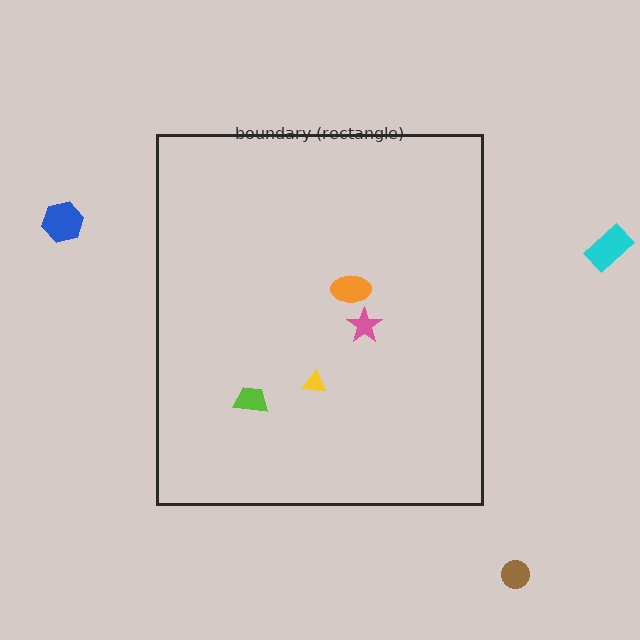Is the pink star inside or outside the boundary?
Inside.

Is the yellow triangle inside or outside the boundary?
Inside.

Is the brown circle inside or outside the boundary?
Outside.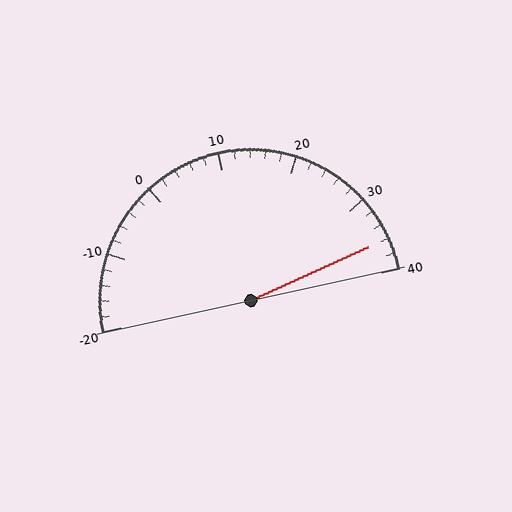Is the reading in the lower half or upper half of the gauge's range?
The reading is in the upper half of the range (-20 to 40).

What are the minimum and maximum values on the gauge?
The gauge ranges from -20 to 40.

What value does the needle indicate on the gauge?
The needle indicates approximately 36.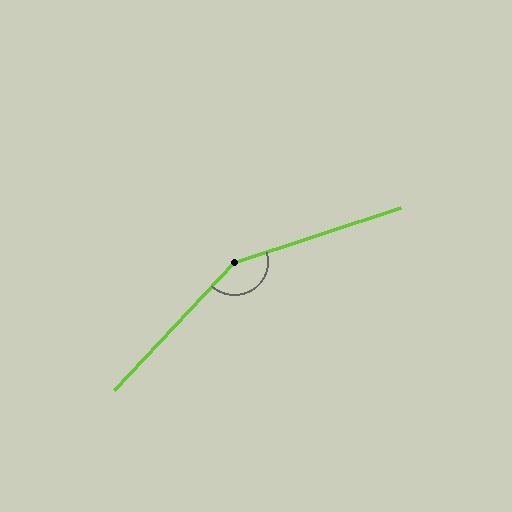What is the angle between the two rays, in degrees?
Approximately 151 degrees.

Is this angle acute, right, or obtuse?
It is obtuse.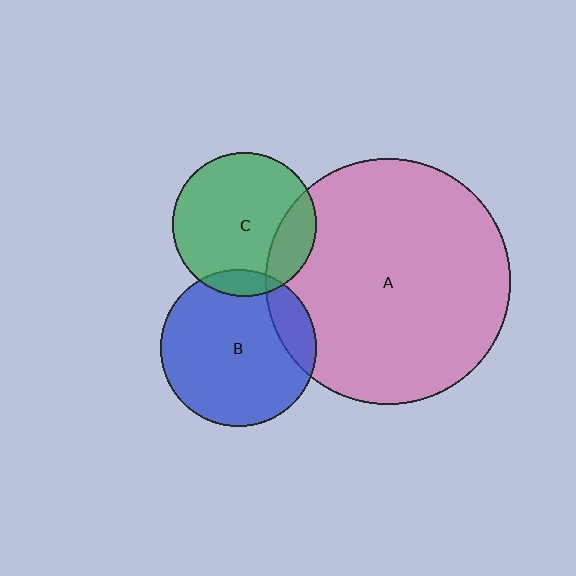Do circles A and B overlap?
Yes.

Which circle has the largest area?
Circle A (pink).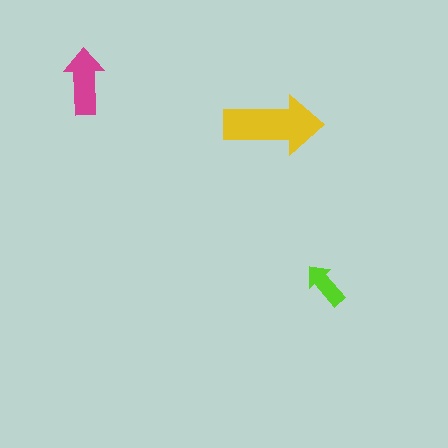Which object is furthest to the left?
The magenta arrow is leftmost.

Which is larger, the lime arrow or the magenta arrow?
The magenta one.